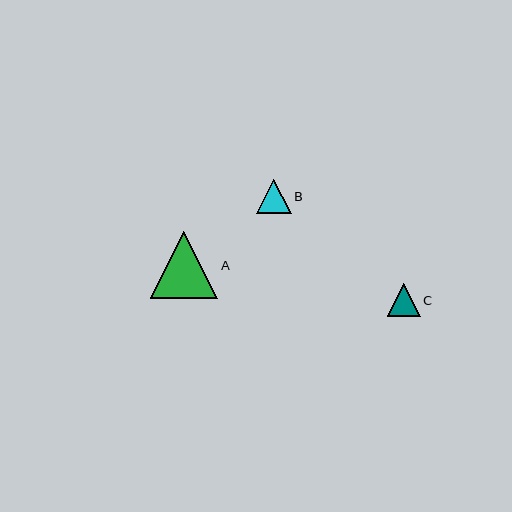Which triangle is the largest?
Triangle A is the largest with a size of approximately 68 pixels.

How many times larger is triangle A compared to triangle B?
Triangle A is approximately 2.0 times the size of triangle B.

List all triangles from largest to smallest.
From largest to smallest: A, B, C.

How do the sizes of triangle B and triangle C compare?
Triangle B and triangle C are approximately the same size.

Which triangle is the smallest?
Triangle C is the smallest with a size of approximately 33 pixels.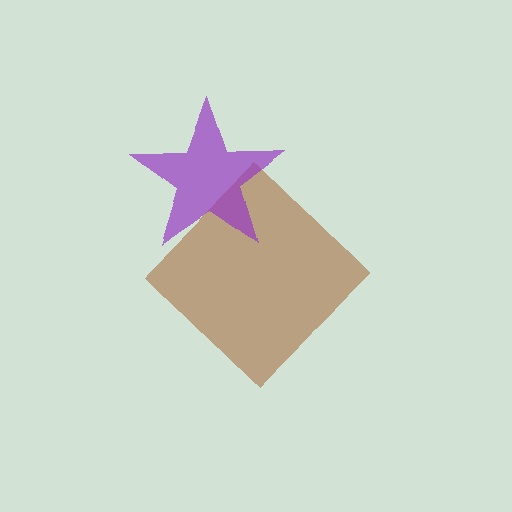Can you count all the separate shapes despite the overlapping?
Yes, there are 2 separate shapes.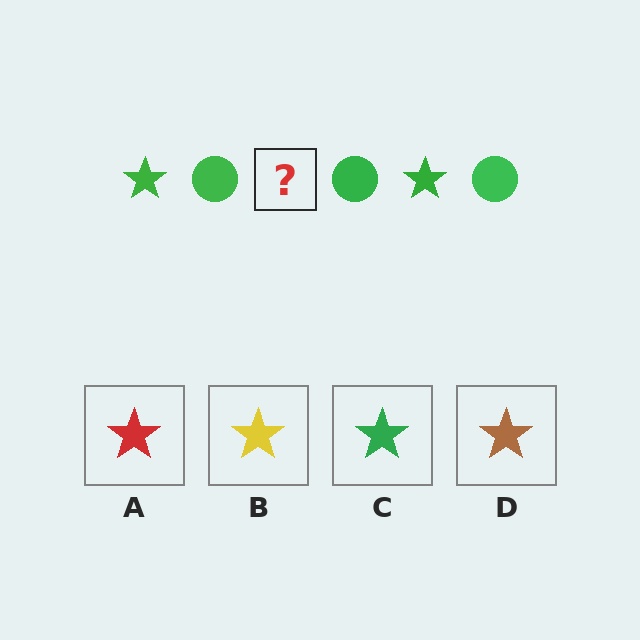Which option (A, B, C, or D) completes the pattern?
C.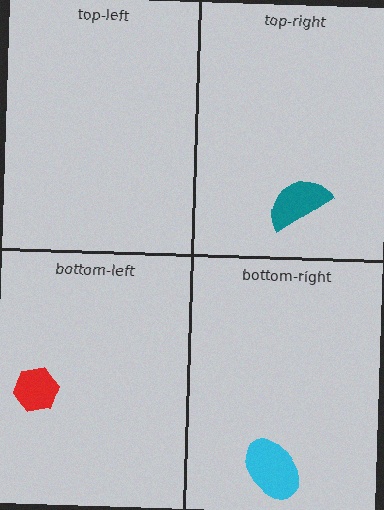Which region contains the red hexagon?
The bottom-left region.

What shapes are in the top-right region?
The teal semicircle.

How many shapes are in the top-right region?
1.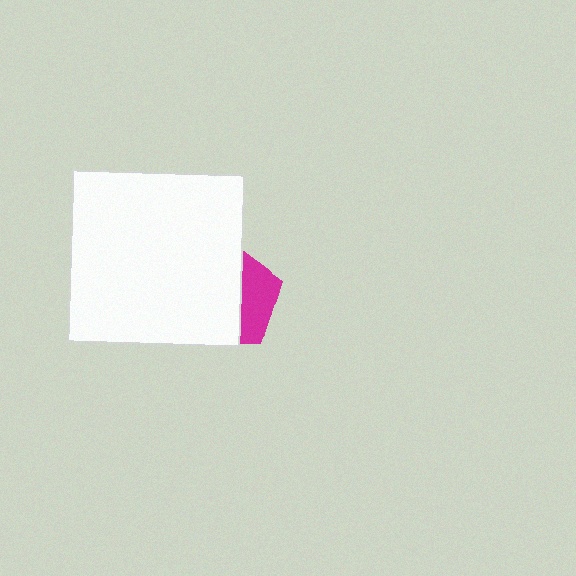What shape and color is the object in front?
The object in front is a white square.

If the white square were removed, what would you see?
You would see the complete magenta pentagon.